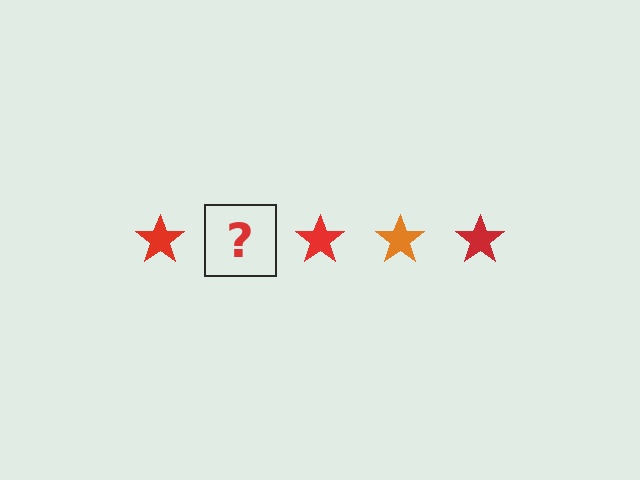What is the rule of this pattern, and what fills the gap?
The rule is that the pattern cycles through red, orange stars. The gap should be filled with an orange star.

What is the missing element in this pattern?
The missing element is an orange star.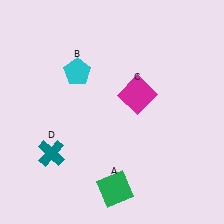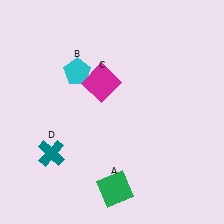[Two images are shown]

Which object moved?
The magenta square (C) moved left.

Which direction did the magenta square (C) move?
The magenta square (C) moved left.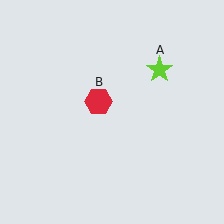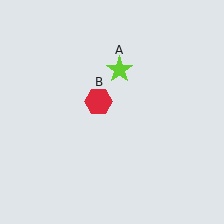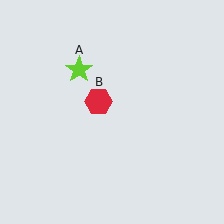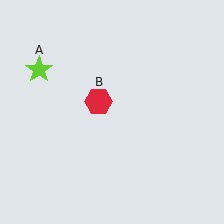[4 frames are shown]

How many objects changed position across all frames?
1 object changed position: lime star (object A).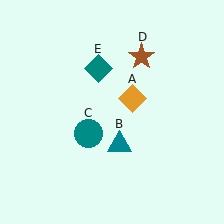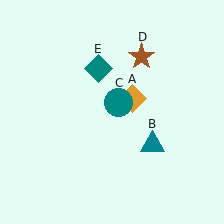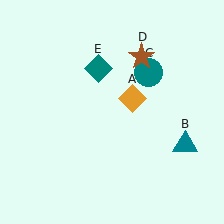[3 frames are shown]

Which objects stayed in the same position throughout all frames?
Orange diamond (object A) and brown star (object D) and teal diamond (object E) remained stationary.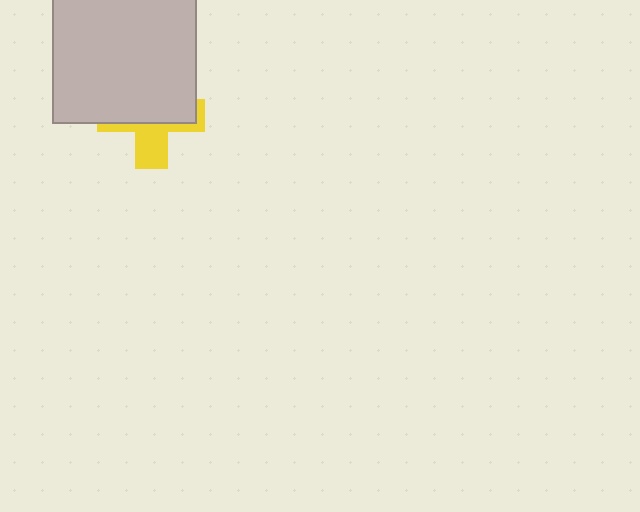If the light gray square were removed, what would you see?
You would see the complete yellow cross.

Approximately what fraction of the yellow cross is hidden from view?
Roughly 61% of the yellow cross is hidden behind the light gray square.